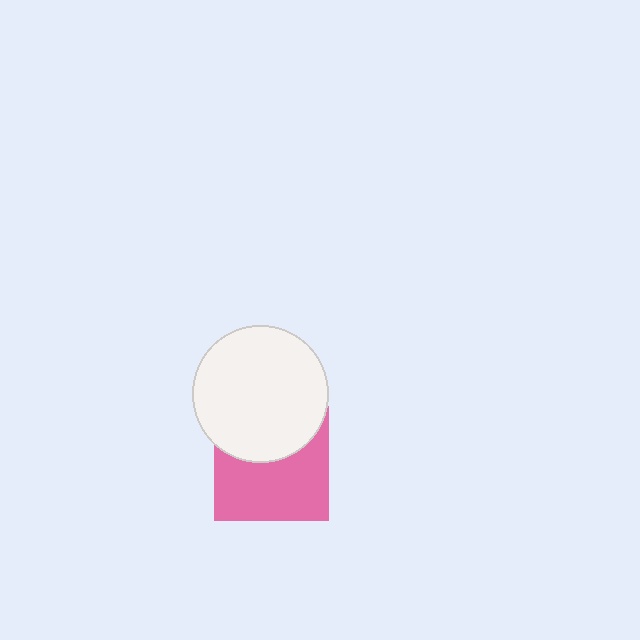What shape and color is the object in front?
The object in front is a white circle.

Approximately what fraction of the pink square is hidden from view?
Roughly 40% of the pink square is hidden behind the white circle.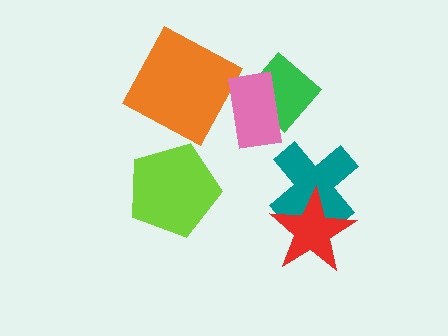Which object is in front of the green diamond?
The pink rectangle is in front of the green diamond.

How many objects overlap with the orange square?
0 objects overlap with the orange square.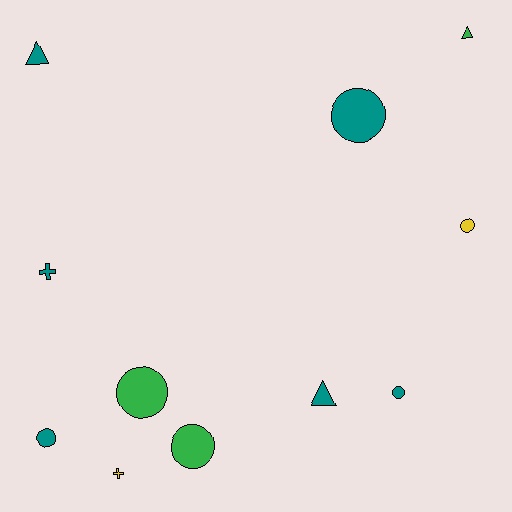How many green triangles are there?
There is 1 green triangle.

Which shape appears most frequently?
Circle, with 6 objects.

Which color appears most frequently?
Teal, with 6 objects.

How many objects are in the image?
There are 11 objects.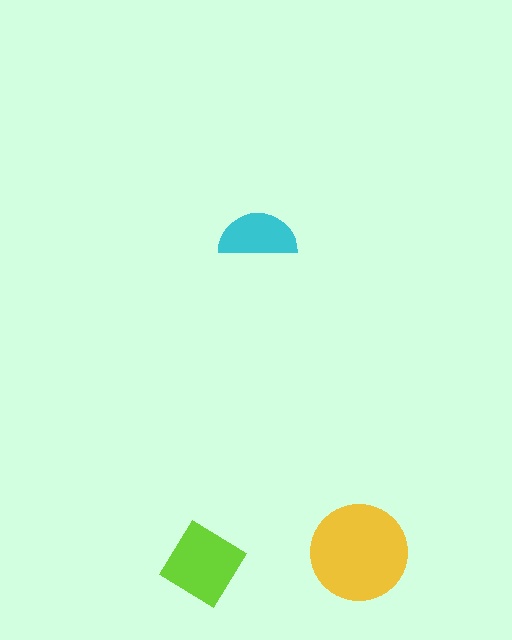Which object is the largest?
The yellow circle.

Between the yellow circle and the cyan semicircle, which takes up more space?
The yellow circle.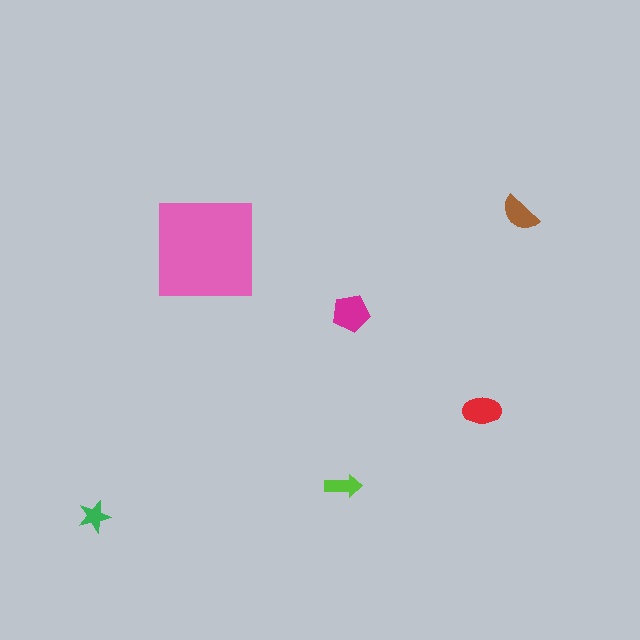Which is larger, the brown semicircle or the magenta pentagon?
The magenta pentagon.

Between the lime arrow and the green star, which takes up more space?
The lime arrow.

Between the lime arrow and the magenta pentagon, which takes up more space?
The magenta pentagon.